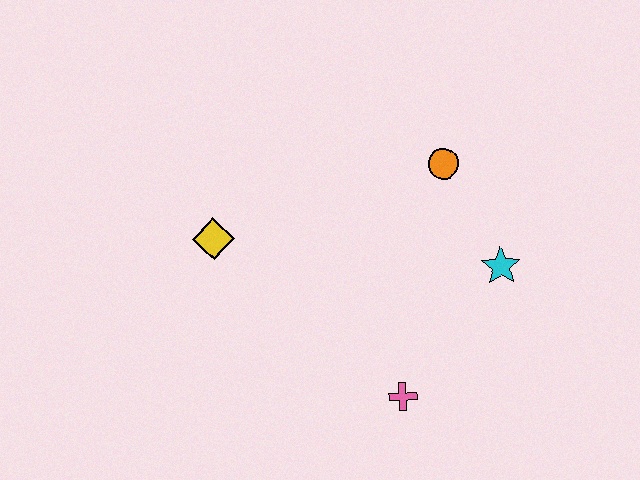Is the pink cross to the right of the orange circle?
No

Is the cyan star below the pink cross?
No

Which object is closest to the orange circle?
The cyan star is closest to the orange circle.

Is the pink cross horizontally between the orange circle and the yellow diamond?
Yes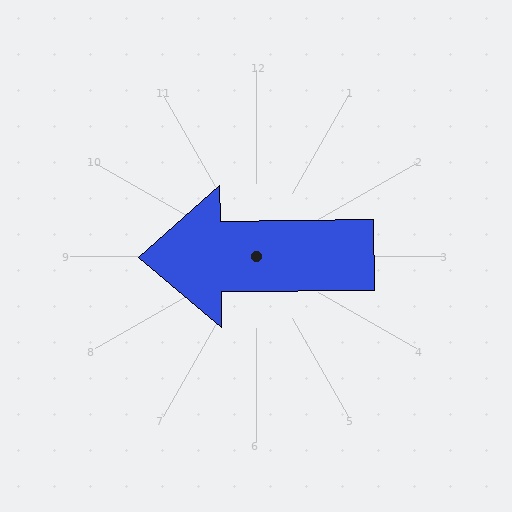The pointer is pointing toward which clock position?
Roughly 9 o'clock.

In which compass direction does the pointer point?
West.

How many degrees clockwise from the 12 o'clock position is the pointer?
Approximately 269 degrees.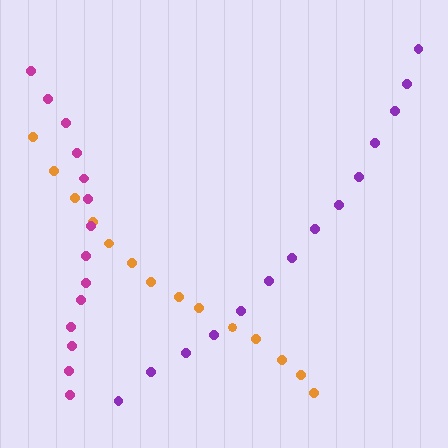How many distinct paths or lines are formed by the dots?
There are 3 distinct paths.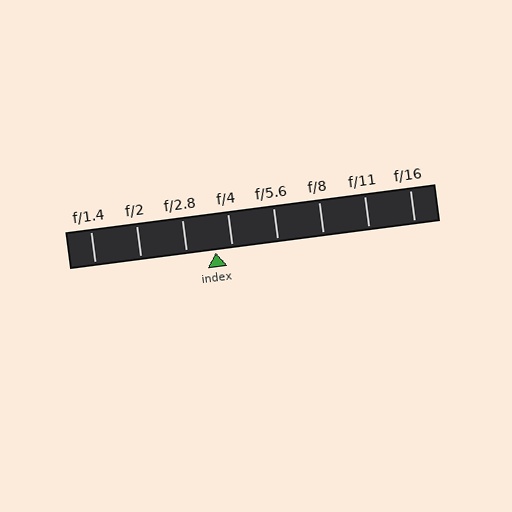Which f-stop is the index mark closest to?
The index mark is closest to f/4.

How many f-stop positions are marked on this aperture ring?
There are 8 f-stop positions marked.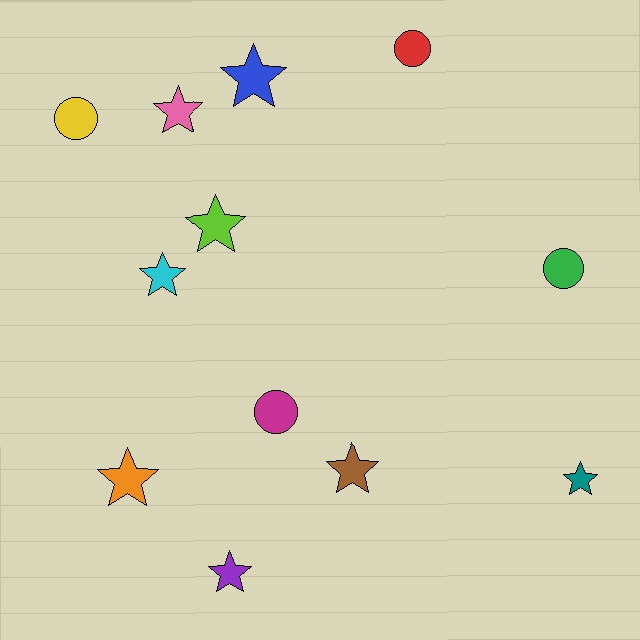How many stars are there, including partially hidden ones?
There are 8 stars.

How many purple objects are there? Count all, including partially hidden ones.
There is 1 purple object.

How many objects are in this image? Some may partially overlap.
There are 12 objects.